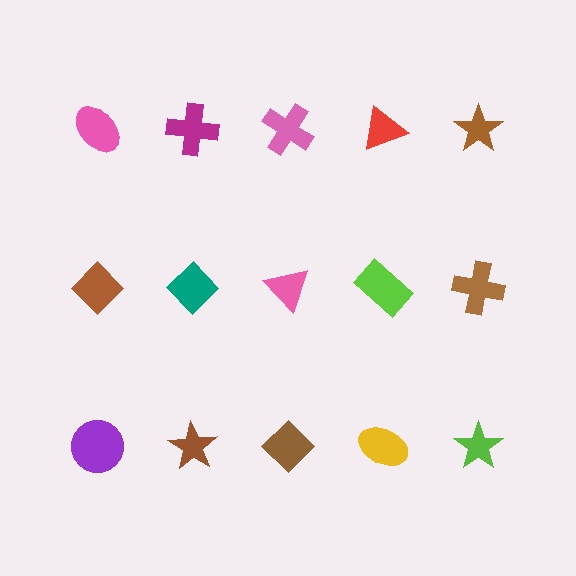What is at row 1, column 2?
A magenta cross.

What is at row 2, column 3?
A pink triangle.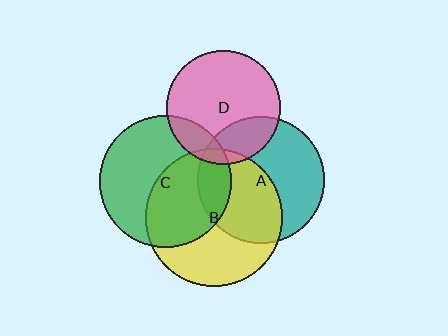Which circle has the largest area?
Circle B (yellow).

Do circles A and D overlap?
Yes.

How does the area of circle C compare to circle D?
Approximately 1.3 times.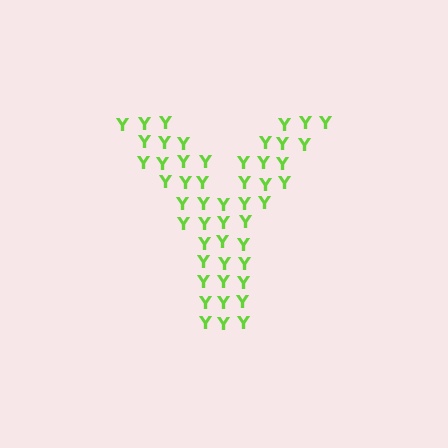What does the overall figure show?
The overall figure shows the letter Y.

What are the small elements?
The small elements are letter Y's.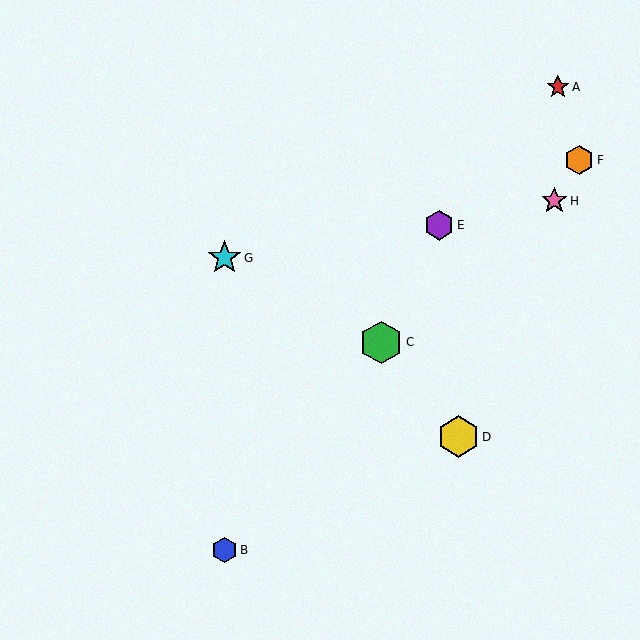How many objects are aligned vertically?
2 objects (B, G) are aligned vertically.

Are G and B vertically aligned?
Yes, both are at x≈225.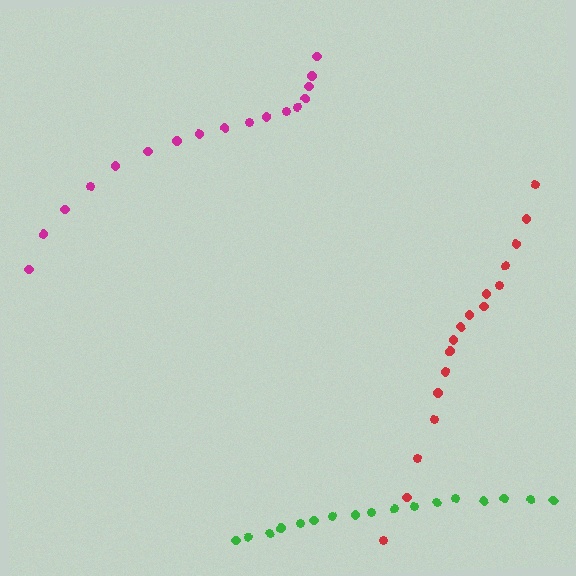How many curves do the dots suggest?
There are 3 distinct paths.